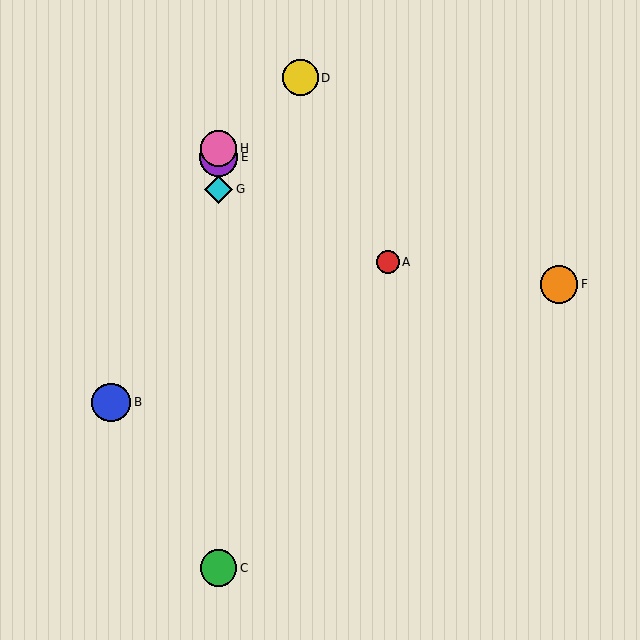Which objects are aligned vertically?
Objects C, E, G, H are aligned vertically.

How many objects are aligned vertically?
4 objects (C, E, G, H) are aligned vertically.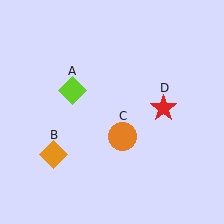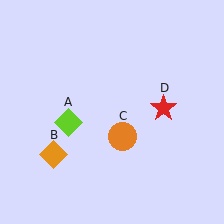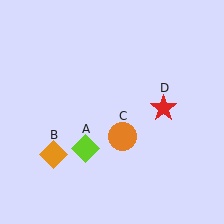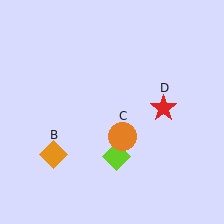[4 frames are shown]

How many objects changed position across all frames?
1 object changed position: lime diamond (object A).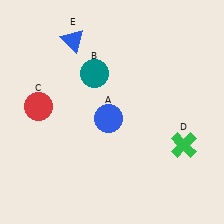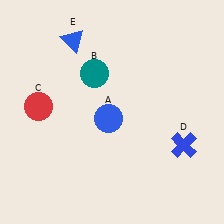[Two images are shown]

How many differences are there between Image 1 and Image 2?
There is 1 difference between the two images.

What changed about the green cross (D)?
In Image 1, D is green. In Image 2, it changed to blue.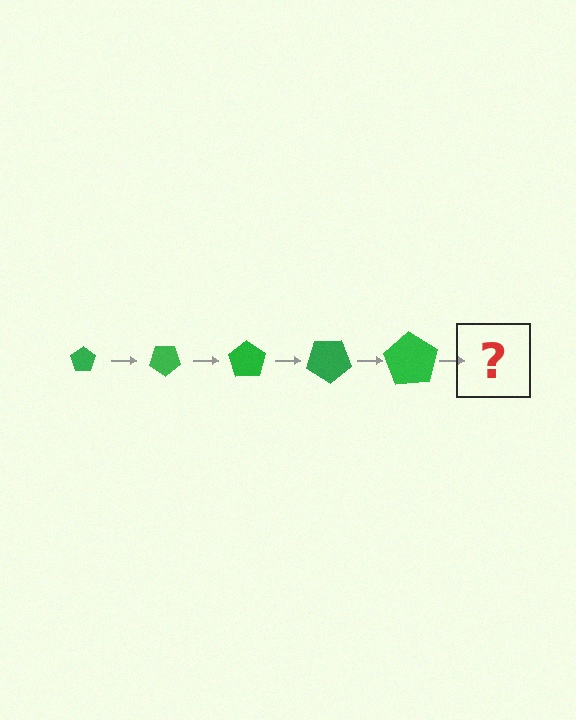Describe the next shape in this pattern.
It should be a pentagon, larger than the previous one and rotated 175 degrees from the start.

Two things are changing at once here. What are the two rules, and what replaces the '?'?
The two rules are that the pentagon grows larger each step and it rotates 35 degrees each step. The '?' should be a pentagon, larger than the previous one and rotated 175 degrees from the start.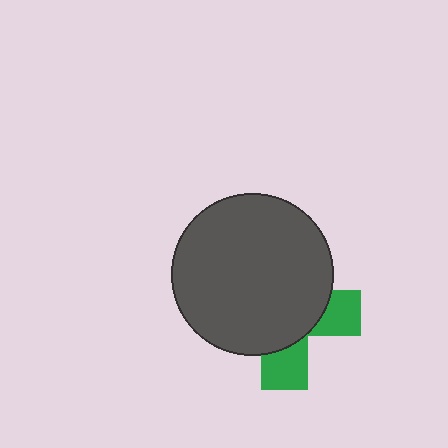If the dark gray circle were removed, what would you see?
You would see the complete green cross.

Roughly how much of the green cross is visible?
A small part of it is visible (roughly 31%).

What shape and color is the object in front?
The object in front is a dark gray circle.